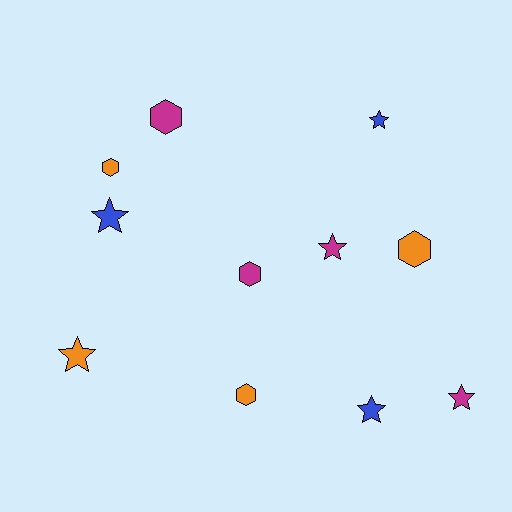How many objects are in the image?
There are 11 objects.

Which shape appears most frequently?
Star, with 6 objects.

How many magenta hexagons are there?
There are 2 magenta hexagons.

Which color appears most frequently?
Magenta, with 4 objects.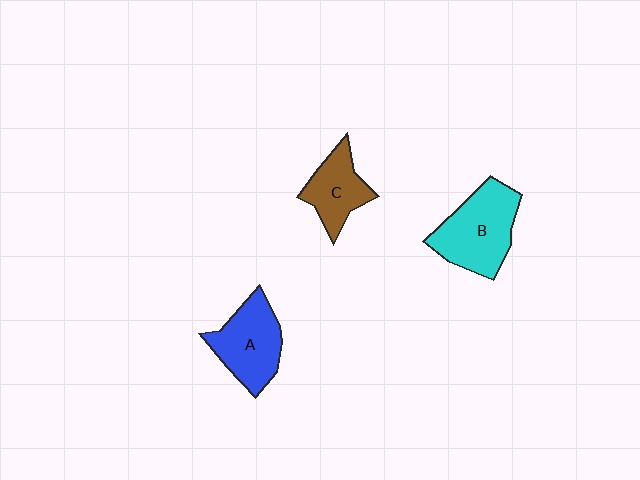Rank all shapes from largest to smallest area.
From largest to smallest: B (cyan), A (blue), C (brown).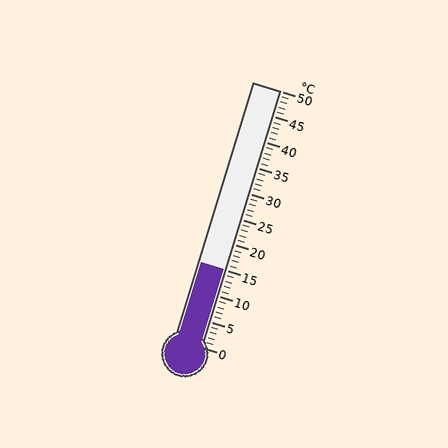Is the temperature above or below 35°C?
The temperature is below 35°C.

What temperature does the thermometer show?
The thermometer shows approximately 15°C.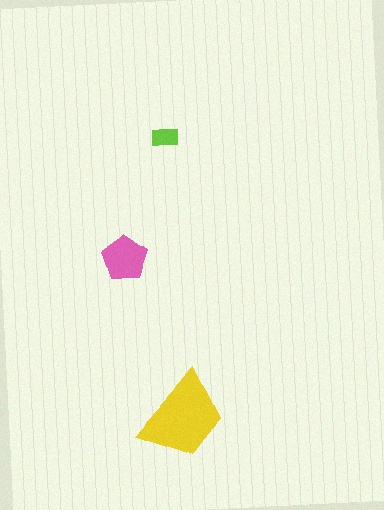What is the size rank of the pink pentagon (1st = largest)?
2nd.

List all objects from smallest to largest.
The lime rectangle, the pink pentagon, the yellow trapezoid.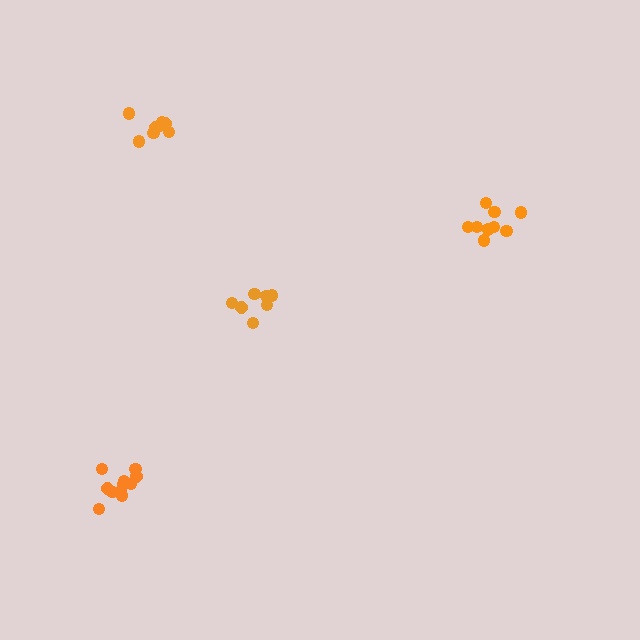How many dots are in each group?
Group 1: 9 dots, Group 2: 8 dots, Group 3: 12 dots, Group 4: 7 dots (36 total).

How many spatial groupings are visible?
There are 4 spatial groupings.